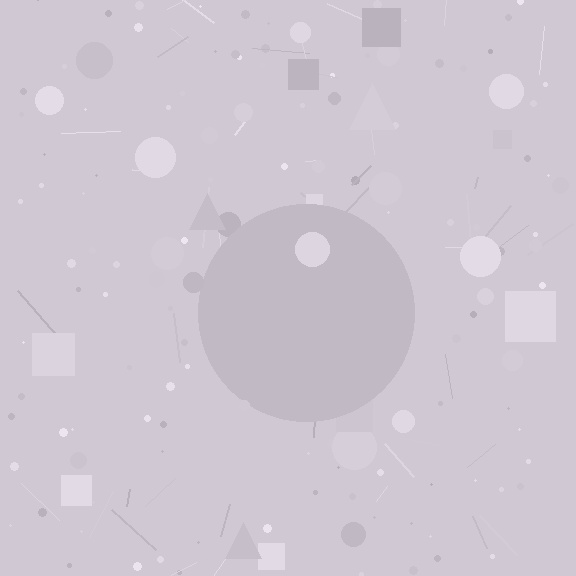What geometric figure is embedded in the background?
A circle is embedded in the background.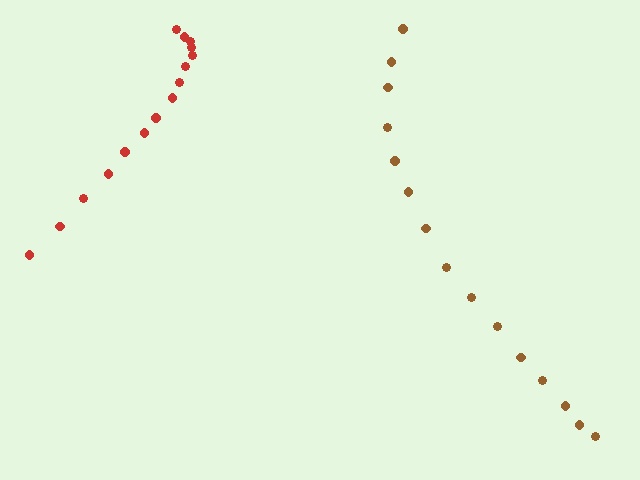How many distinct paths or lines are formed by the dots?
There are 2 distinct paths.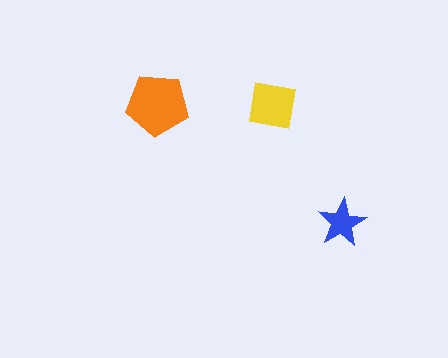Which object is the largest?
The orange pentagon.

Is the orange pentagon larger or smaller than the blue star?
Larger.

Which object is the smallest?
The blue star.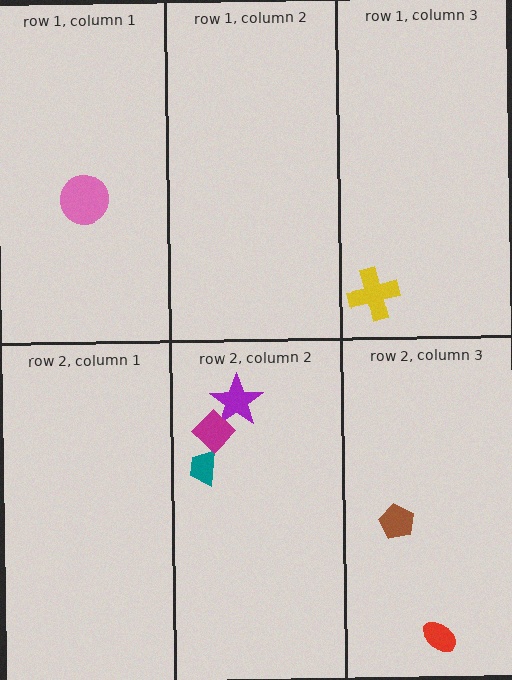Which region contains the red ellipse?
The row 2, column 3 region.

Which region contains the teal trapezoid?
The row 2, column 2 region.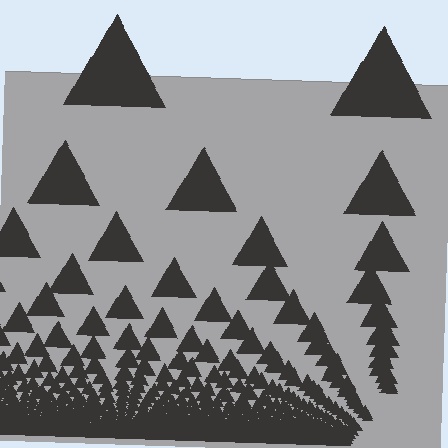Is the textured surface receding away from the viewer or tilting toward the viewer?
The surface appears to tilt toward the viewer. Texture elements get larger and sparser toward the top.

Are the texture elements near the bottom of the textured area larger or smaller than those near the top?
Smaller. The gradient is inverted — elements near the bottom are smaller and denser.